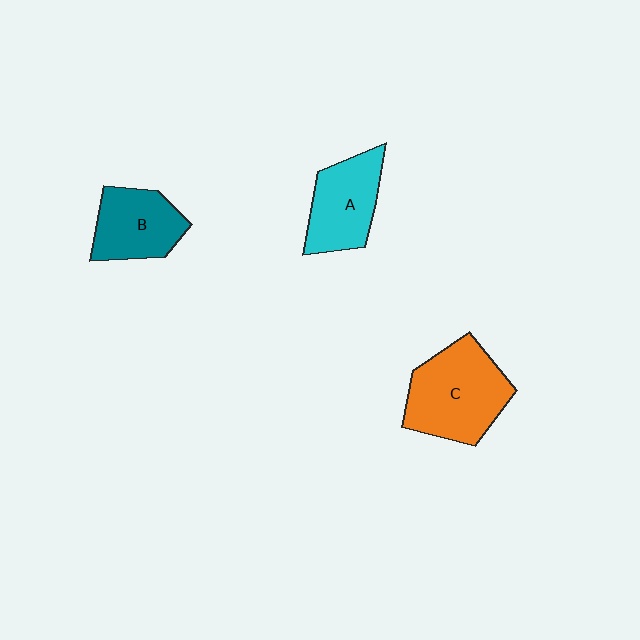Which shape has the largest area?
Shape C (orange).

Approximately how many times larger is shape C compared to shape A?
Approximately 1.4 times.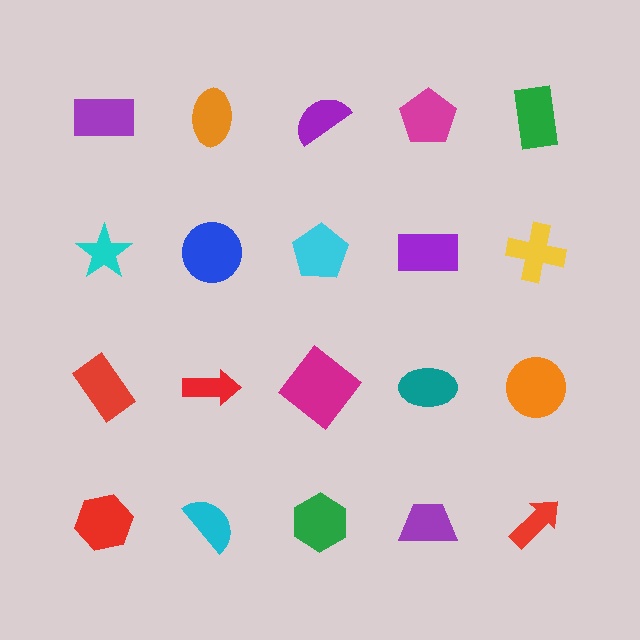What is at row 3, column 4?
A teal ellipse.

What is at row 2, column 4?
A purple rectangle.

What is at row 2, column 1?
A cyan star.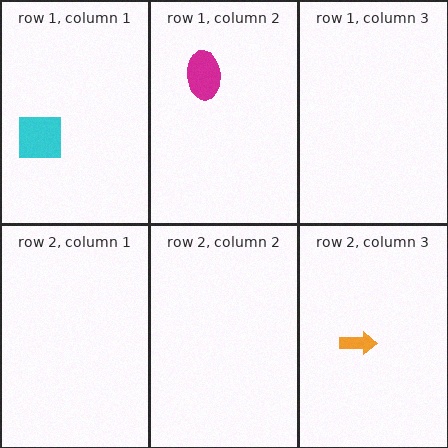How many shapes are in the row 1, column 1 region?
1.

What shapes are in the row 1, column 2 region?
The magenta ellipse.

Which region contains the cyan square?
The row 1, column 1 region.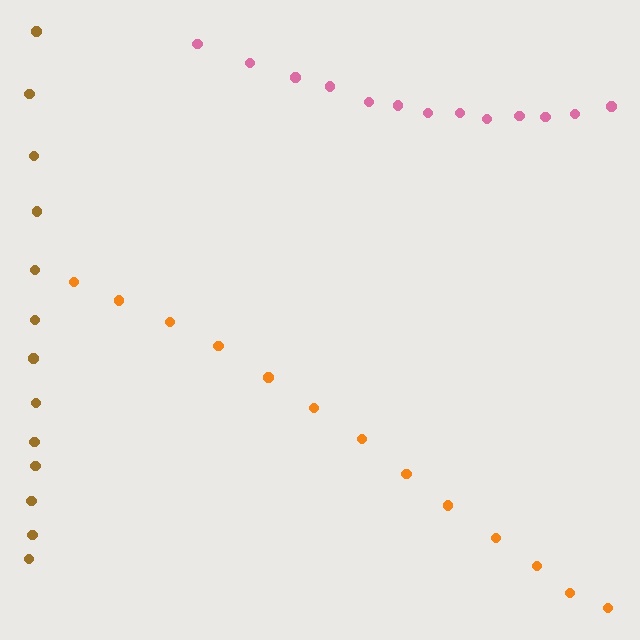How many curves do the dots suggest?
There are 3 distinct paths.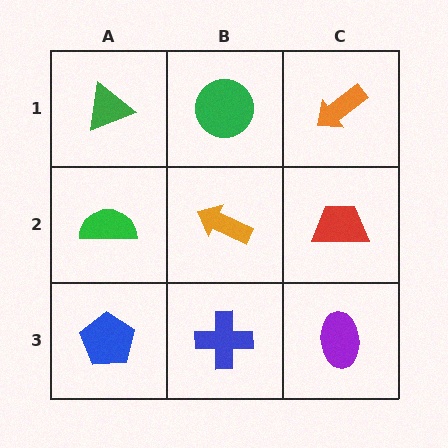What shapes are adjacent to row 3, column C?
A red trapezoid (row 2, column C), a blue cross (row 3, column B).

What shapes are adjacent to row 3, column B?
An orange arrow (row 2, column B), a blue pentagon (row 3, column A), a purple ellipse (row 3, column C).